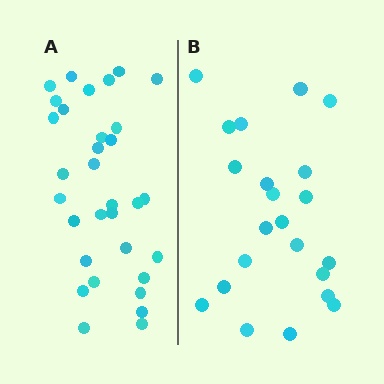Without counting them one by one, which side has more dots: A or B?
Region A (the left region) has more dots.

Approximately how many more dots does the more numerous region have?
Region A has roughly 10 or so more dots than region B.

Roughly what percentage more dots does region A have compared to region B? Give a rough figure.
About 45% more.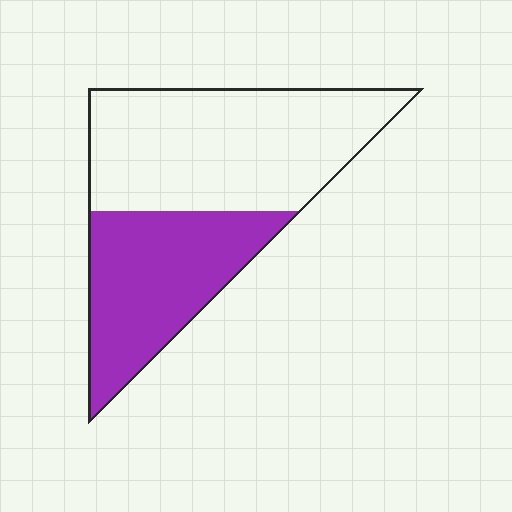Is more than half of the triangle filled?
No.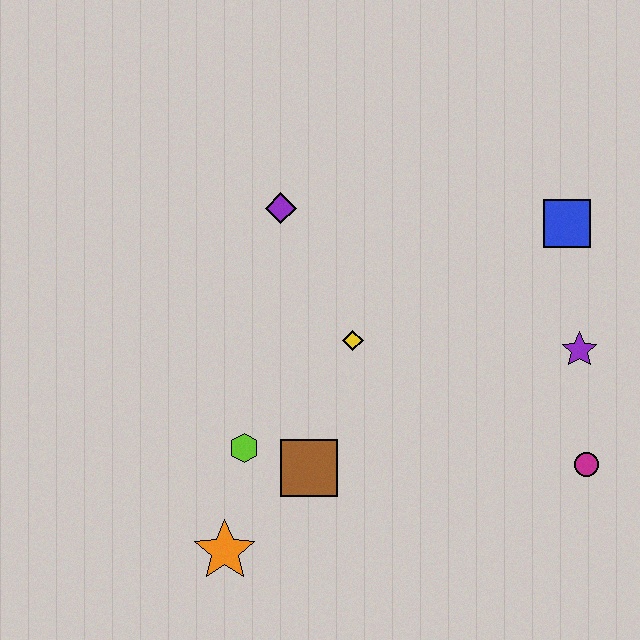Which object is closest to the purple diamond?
The yellow diamond is closest to the purple diamond.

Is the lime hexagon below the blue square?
Yes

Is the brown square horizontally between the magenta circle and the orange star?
Yes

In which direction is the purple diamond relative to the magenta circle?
The purple diamond is to the left of the magenta circle.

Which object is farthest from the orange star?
The blue square is farthest from the orange star.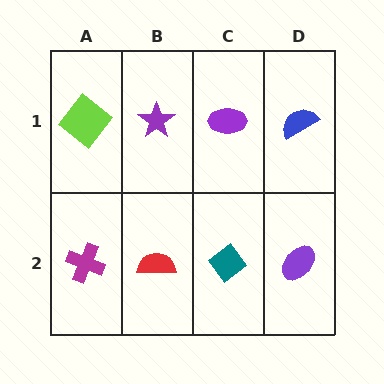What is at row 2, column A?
A magenta cross.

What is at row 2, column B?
A red semicircle.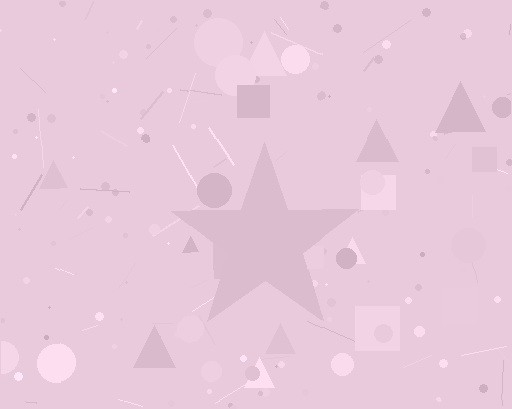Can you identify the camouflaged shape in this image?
The camouflaged shape is a star.